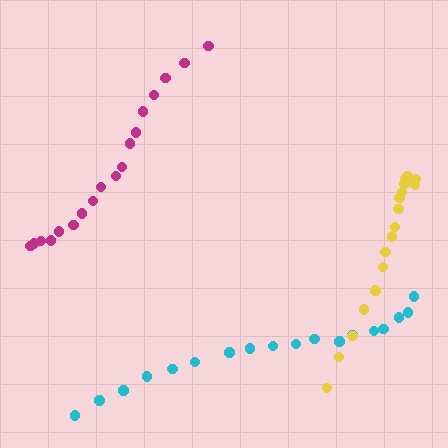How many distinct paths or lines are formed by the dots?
There are 3 distinct paths.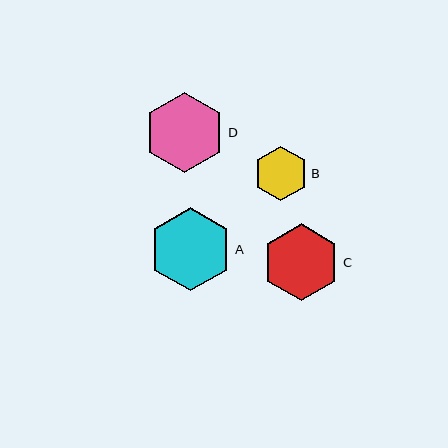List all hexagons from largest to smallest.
From largest to smallest: A, D, C, B.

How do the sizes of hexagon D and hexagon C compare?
Hexagon D and hexagon C are approximately the same size.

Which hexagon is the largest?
Hexagon A is the largest with a size of approximately 83 pixels.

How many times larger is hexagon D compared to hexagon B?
Hexagon D is approximately 1.5 times the size of hexagon B.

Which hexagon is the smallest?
Hexagon B is the smallest with a size of approximately 54 pixels.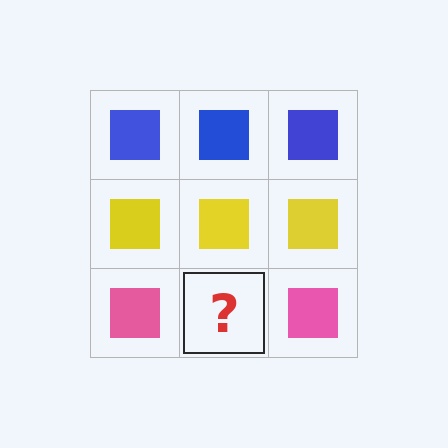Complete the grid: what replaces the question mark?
The question mark should be replaced with a pink square.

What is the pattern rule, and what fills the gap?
The rule is that each row has a consistent color. The gap should be filled with a pink square.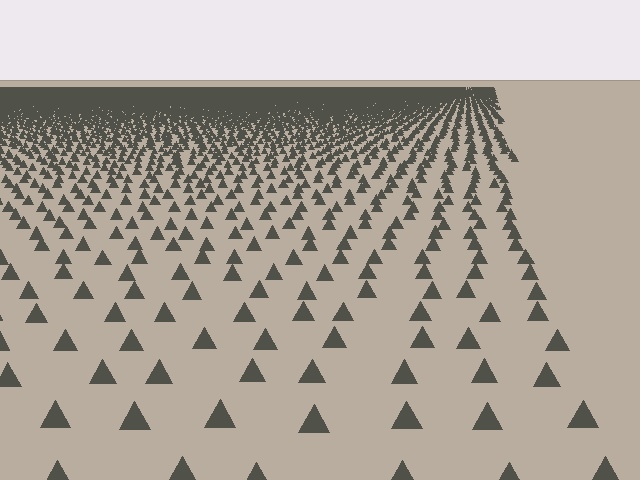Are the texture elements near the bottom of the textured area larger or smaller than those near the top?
Larger. Near the bottom, elements are closer to the viewer and appear at a bigger on-screen size.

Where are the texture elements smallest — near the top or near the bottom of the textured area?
Near the top.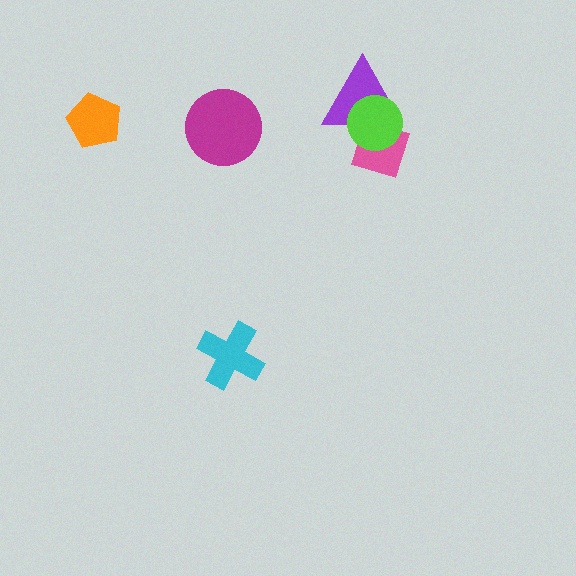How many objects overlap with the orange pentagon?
0 objects overlap with the orange pentagon.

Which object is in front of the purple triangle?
The lime circle is in front of the purple triangle.